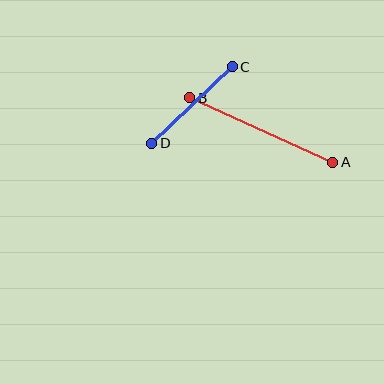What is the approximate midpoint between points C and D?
The midpoint is at approximately (192, 105) pixels.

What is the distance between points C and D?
The distance is approximately 111 pixels.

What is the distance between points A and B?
The distance is approximately 157 pixels.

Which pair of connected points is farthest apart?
Points A and B are farthest apart.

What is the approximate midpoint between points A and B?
The midpoint is at approximately (261, 130) pixels.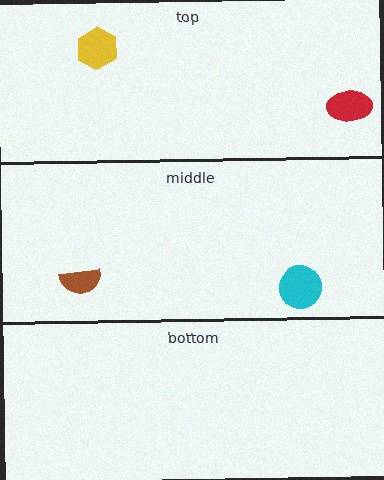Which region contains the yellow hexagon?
The top region.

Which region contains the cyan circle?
The middle region.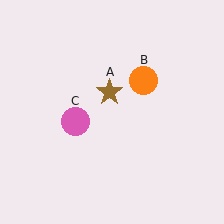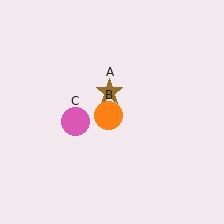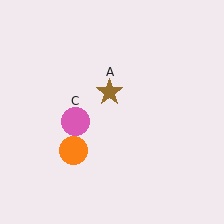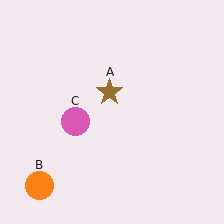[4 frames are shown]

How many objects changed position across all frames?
1 object changed position: orange circle (object B).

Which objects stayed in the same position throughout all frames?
Brown star (object A) and pink circle (object C) remained stationary.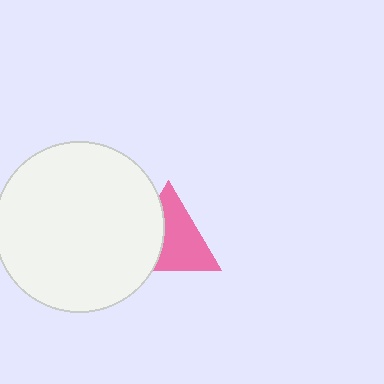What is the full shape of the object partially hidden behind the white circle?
The partially hidden object is a pink triangle.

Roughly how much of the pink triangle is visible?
About half of it is visible (roughly 62%).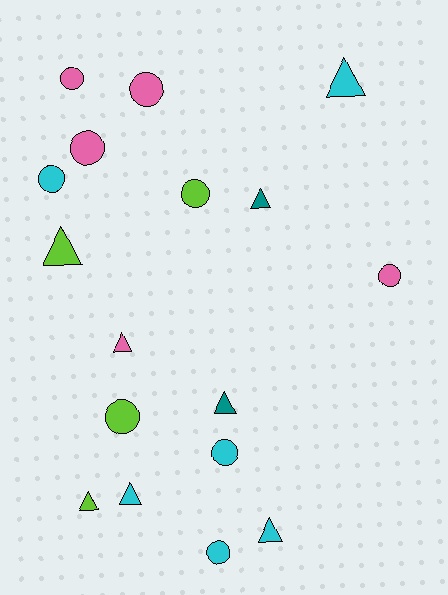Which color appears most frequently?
Cyan, with 6 objects.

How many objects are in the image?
There are 17 objects.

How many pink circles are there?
There are 4 pink circles.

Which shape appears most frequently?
Circle, with 9 objects.